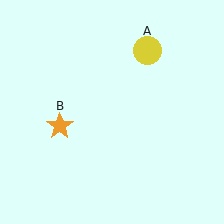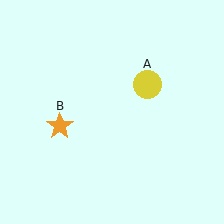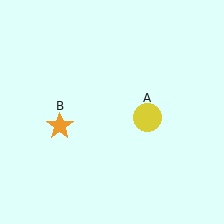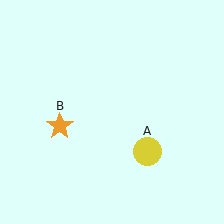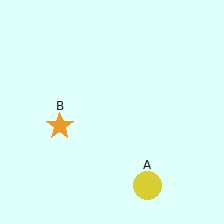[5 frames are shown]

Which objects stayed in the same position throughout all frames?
Orange star (object B) remained stationary.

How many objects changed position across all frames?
1 object changed position: yellow circle (object A).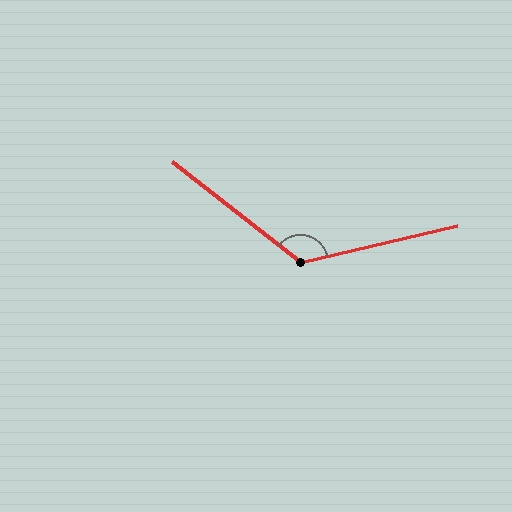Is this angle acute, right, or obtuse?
It is obtuse.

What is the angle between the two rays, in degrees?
Approximately 129 degrees.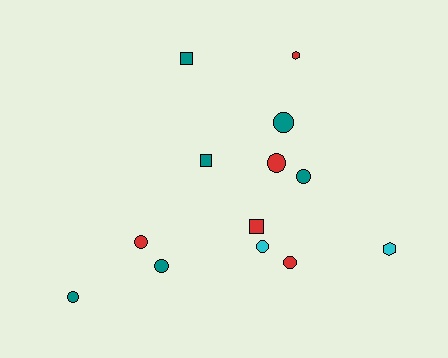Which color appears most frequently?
Teal, with 6 objects.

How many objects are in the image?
There are 13 objects.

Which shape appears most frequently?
Circle, with 8 objects.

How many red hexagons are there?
There is 1 red hexagon.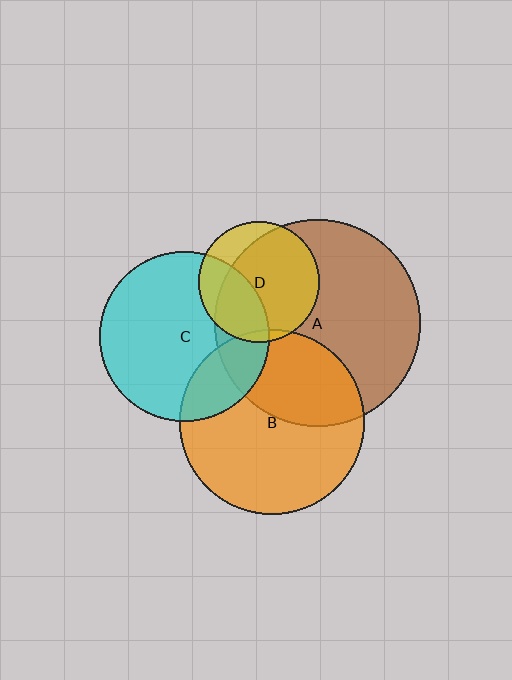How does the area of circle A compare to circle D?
Approximately 2.9 times.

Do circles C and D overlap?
Yes.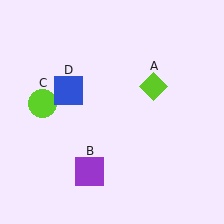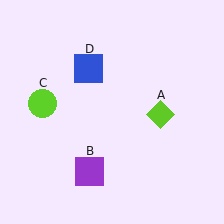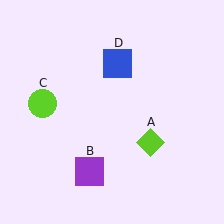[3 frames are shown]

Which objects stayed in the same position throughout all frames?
Purple square (object B) and lime circle (object C) remained stationary.